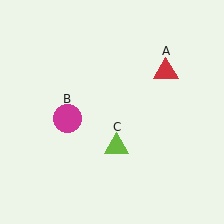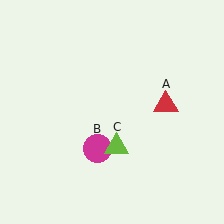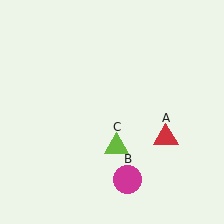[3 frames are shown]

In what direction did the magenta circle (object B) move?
The magenta circle (object B) moved down and to the right.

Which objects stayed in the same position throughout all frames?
Lime triangle (object C) remained stationary.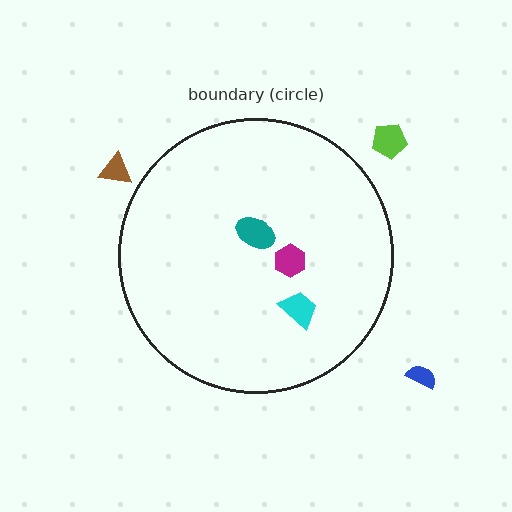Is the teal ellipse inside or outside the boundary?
Inside.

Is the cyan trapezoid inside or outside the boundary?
Inside.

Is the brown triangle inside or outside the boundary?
Outside.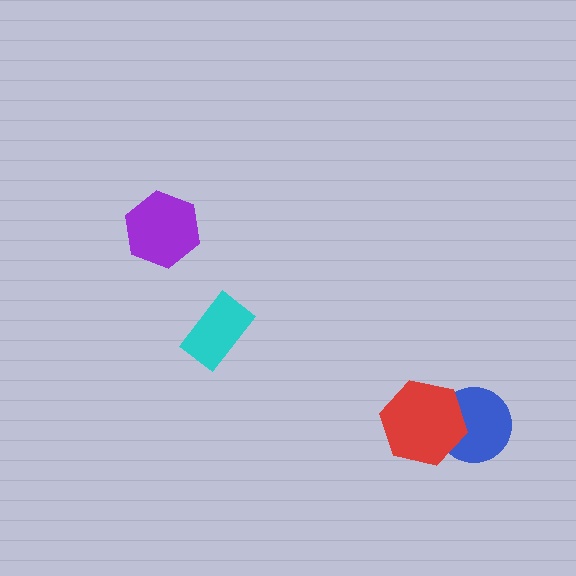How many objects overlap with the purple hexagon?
0 objects overlap with the purple hexagon.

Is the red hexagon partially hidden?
No, no other shape covers it.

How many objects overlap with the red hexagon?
1 object overlaps with the red hexagon.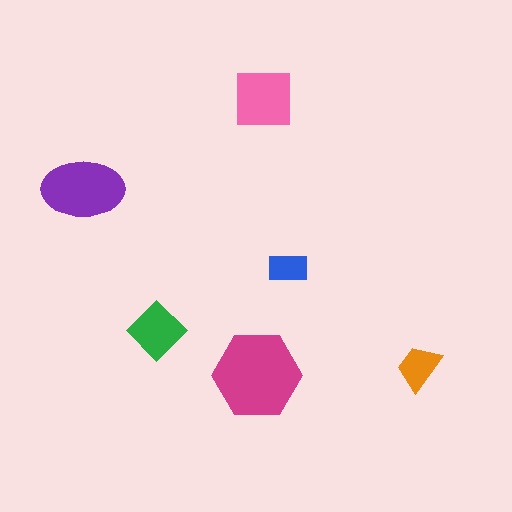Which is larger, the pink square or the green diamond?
The pink square.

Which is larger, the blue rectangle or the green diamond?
The green diamond.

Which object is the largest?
The magenta hexagon.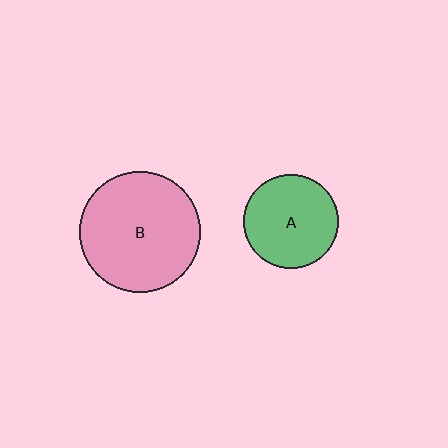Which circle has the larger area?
Circle B (pink).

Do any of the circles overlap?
No, none of the circles overlap.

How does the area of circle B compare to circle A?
Approximately 1.6 times.